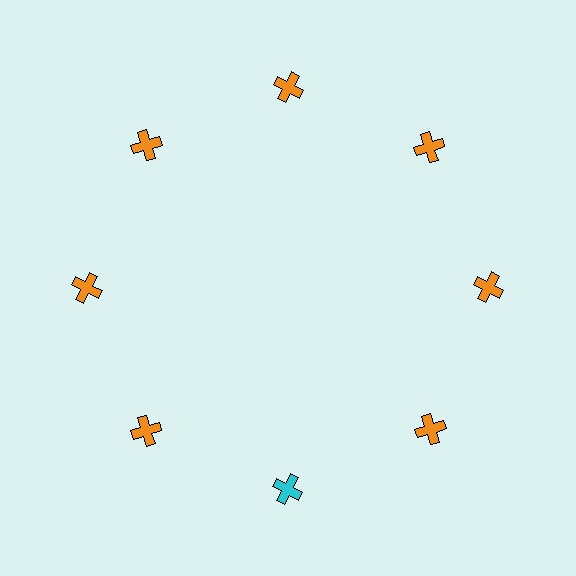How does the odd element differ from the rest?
It has a different color: cyan instead of orange.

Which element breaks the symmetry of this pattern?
The cyan cross at roughly the 6 o'clock position breaks the symmetry. All other shapes are orange crosses.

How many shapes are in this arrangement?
There are 8 shapes arranged in a ring pattern.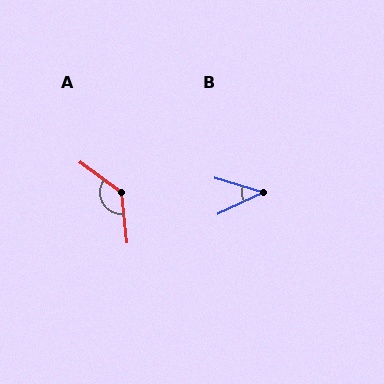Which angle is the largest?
A, at approximately 133 degrees.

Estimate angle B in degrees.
Approximately 42 degrees.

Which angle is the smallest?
B, at approximately 42 degrees.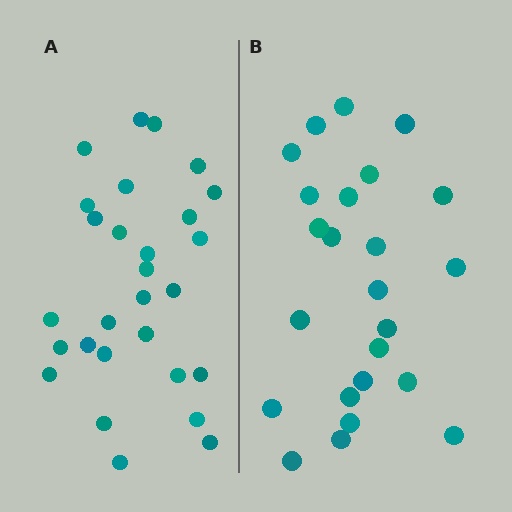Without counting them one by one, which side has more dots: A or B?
Region A (the left region) has more dots.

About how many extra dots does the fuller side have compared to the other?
Region A has about 4 more dots than region B.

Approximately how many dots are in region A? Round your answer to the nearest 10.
About 30 dots. (The exact count is 28, which rounds to 30.)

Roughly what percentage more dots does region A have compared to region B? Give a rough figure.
About 15% more.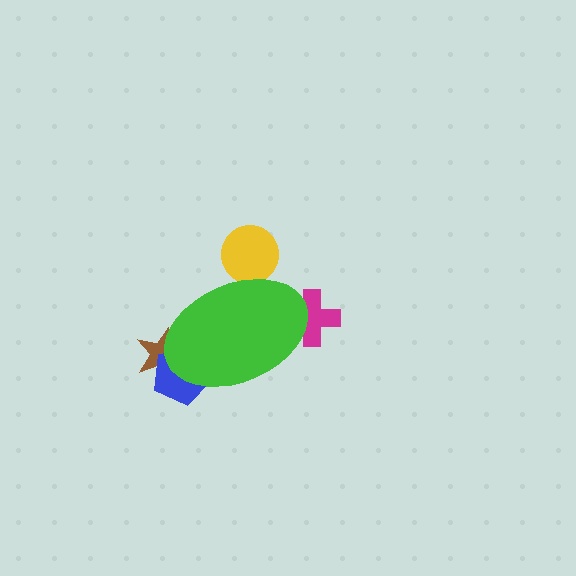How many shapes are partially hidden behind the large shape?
4 shapes are partially hidden.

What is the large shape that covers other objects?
A green ellipse.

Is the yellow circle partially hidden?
Yes, the yellow circle is partially hidden behind the green ellipse.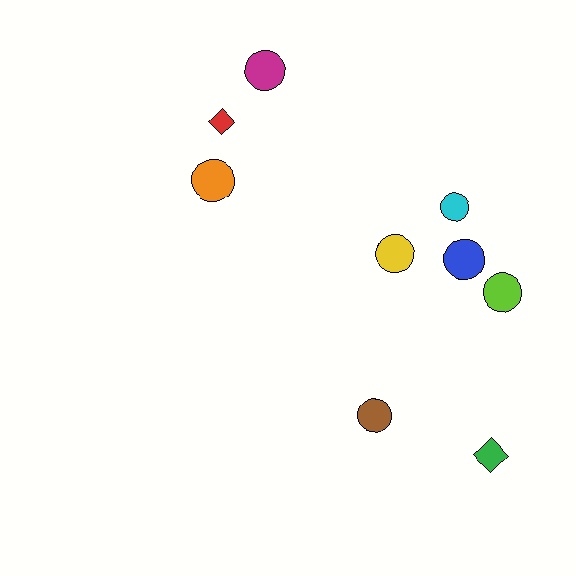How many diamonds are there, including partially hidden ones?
There are 2 diamonds.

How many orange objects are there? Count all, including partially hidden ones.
There is 1 orange object.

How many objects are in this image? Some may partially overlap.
There are 9 objects.